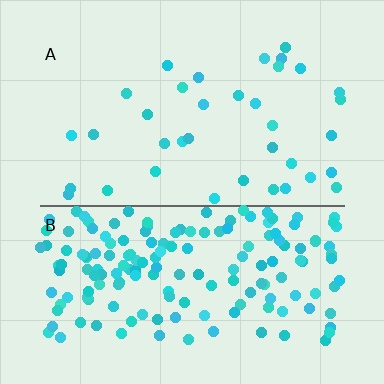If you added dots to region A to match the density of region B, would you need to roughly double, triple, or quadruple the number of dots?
Approximately quadruple.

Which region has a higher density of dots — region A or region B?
B (the bottom).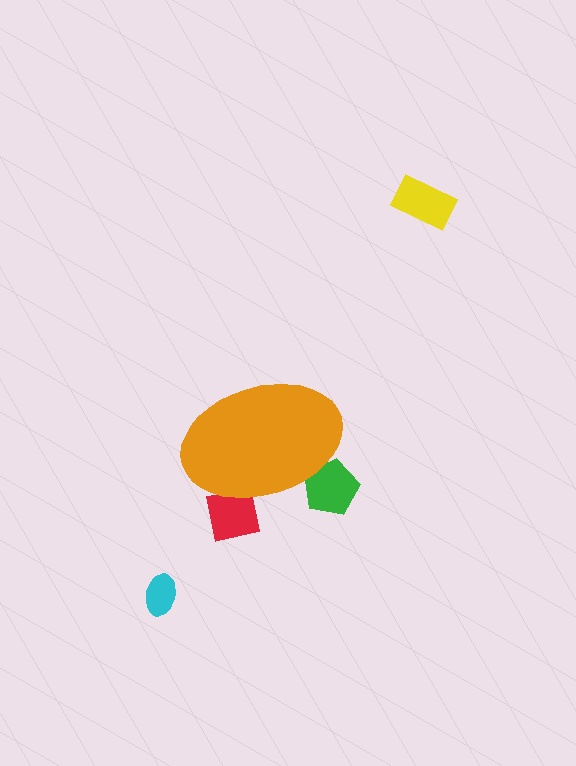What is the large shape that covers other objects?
An orange ellipse.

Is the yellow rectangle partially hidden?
No, the yellow rectangle is fully visible.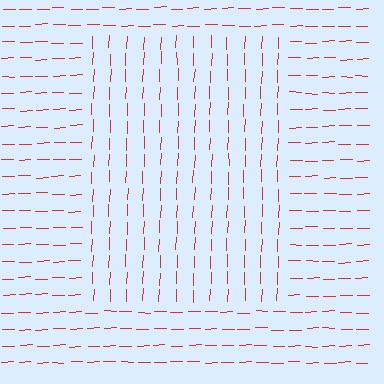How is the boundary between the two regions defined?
The boundary is defined purely by a change in line orientation (approximately 86 degrees difference). All lines are the same color and thickness.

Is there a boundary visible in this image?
Yes, there is a texture boundary formed by a change in line orientation.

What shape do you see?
I see a rectangle.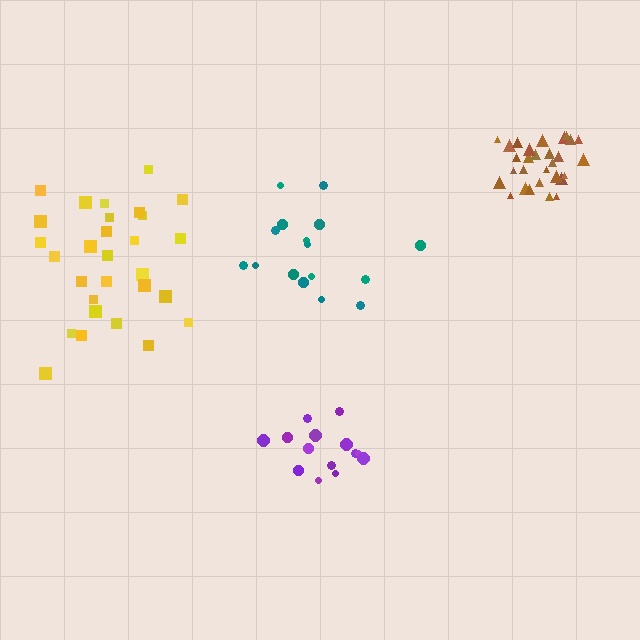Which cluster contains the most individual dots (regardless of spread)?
Brown (30).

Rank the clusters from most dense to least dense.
brown, purple, yellow, teal.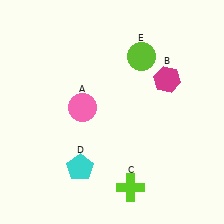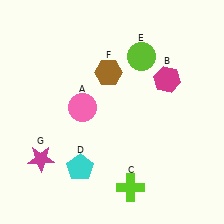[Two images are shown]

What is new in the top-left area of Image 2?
A brown hexagon (F) was added in the top-left area of Image 2.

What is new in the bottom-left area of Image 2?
A magenta star (G) was added in the bottom-left area of Image 2.